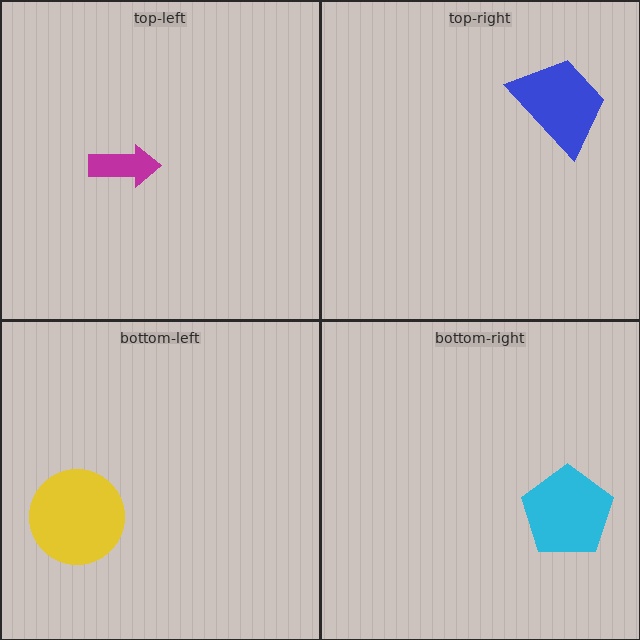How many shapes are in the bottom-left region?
1.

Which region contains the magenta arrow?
The top-left region.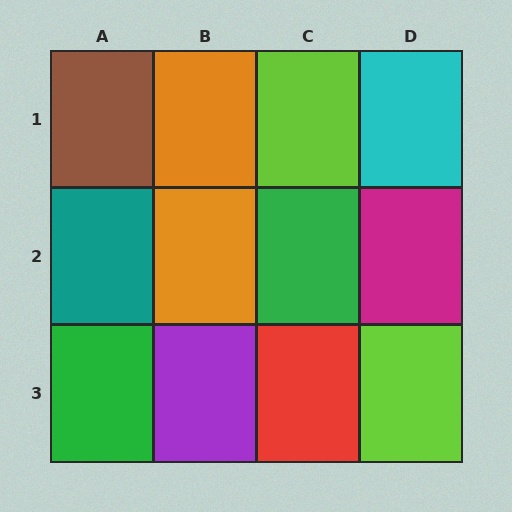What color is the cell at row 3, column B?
Purple.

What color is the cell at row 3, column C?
Red.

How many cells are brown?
1 cell is brown.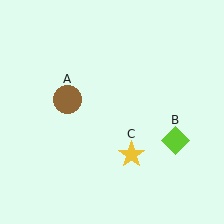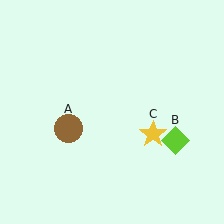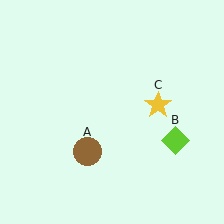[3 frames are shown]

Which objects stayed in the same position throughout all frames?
Lime diamond (object B) remained stationary.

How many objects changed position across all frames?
2 objects changed position: brown circle (object A), yellow star (object C).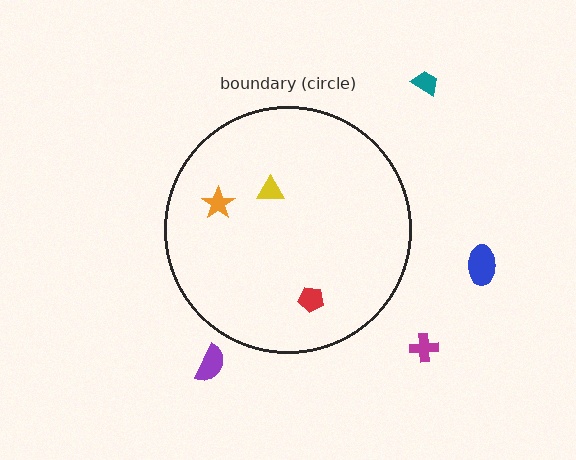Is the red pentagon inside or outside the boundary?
Inside.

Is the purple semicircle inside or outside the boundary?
Outside.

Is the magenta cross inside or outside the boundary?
Outside.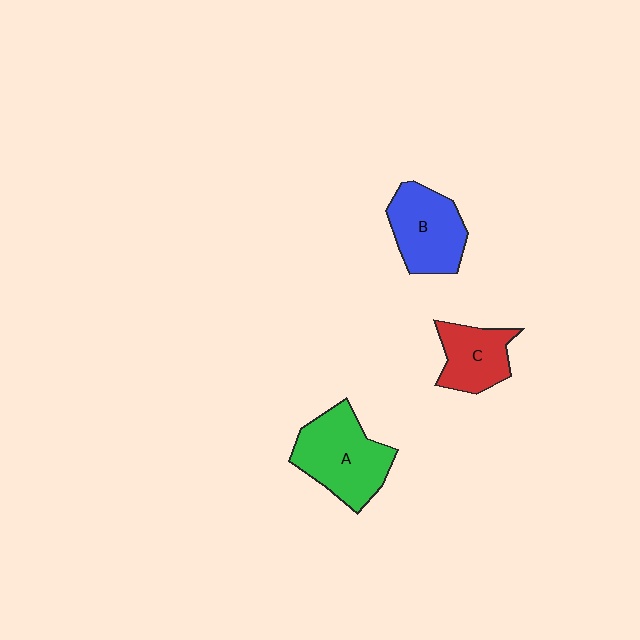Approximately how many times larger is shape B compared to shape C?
Approximately 1.3 times.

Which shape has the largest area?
Shape A (green).